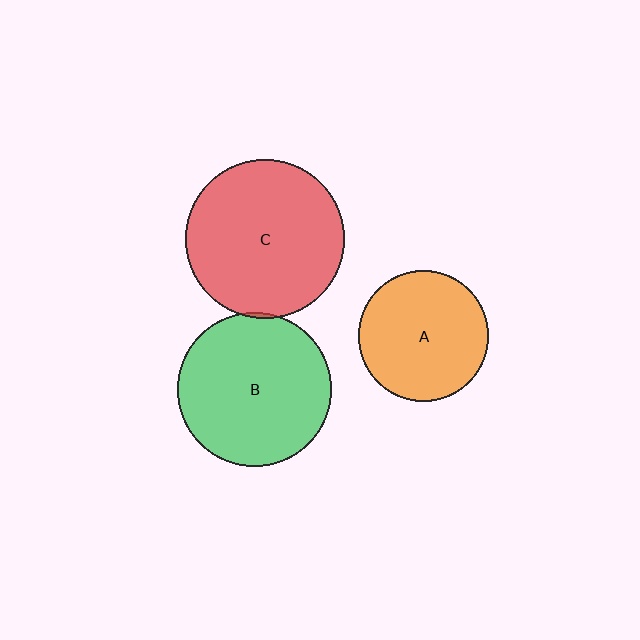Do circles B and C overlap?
Yes.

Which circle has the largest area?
Circle C (red).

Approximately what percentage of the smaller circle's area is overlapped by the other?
Approximately 5%.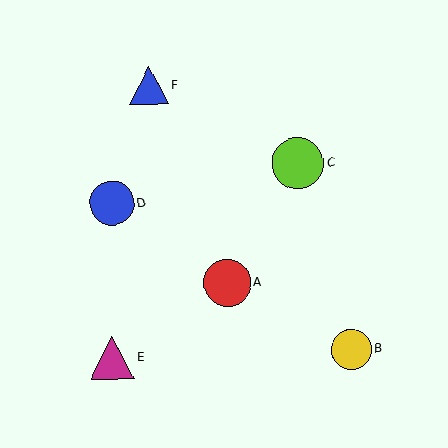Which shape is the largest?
The lime circle (labeled C) is the largest.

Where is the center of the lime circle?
The center of the lime circle is at (298, 163).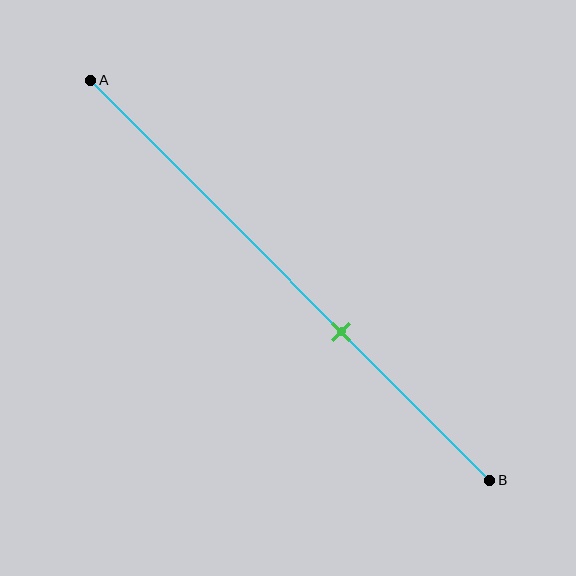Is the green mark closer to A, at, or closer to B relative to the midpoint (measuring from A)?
The green mark is closer to point B than the midpoint of segment AB.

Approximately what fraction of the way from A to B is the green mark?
The green mark is approximately 65% of the way from A to B.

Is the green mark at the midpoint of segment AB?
No, the mark is at about 65% from A, not at the 50% midpoint.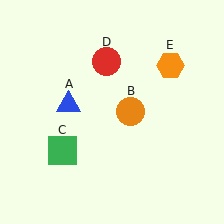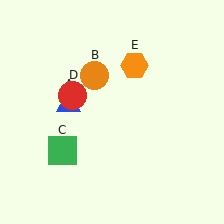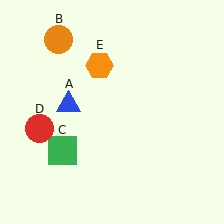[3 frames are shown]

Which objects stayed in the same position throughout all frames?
Blue triangle (object A) and green square (object C) remained stationary.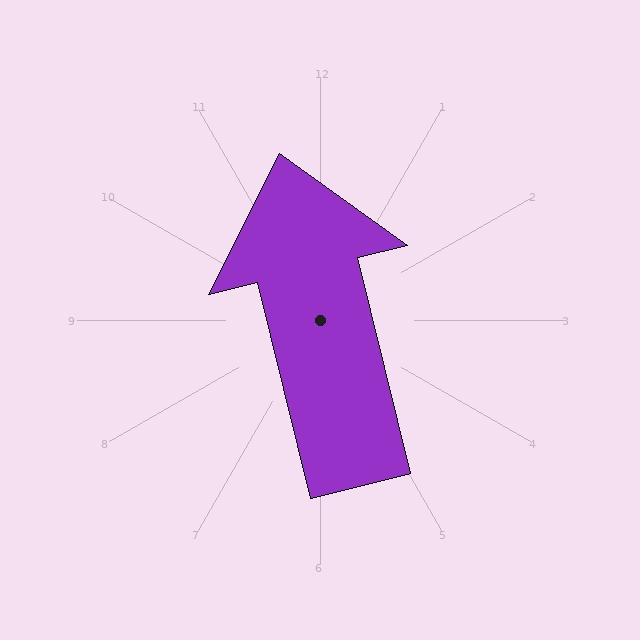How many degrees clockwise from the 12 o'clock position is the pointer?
Approximately 346 degrees.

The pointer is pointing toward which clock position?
Roughly 12 o'clock.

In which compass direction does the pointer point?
North.